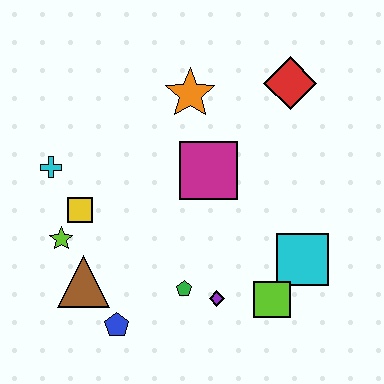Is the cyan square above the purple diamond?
Yes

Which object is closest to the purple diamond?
The green pentagon is closest to the purple diamond.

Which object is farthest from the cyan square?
The cyan cross is farthest from the cyan square.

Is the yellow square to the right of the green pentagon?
No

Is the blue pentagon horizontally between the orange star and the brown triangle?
Yes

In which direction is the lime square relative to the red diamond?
The lime square is below the red diamond.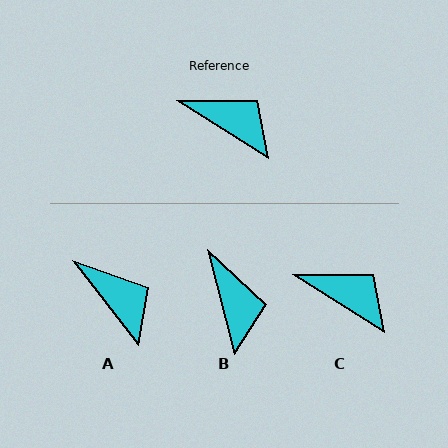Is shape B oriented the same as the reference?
No, it is off by about 43 degrees.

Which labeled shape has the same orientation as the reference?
C.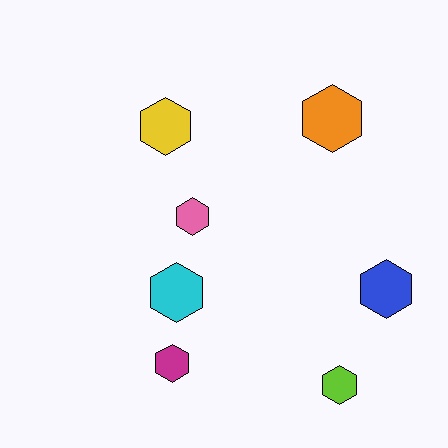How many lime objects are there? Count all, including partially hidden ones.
There is 1 lime object.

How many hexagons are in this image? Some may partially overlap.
There are 7 hexagons.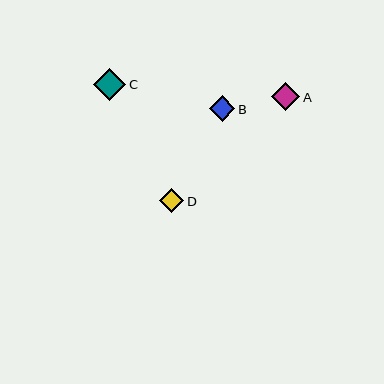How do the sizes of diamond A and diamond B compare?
Diamond A and diamond B are approximately the same size.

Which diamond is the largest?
Diamond C is the largest with a size of approximately 32 pixels.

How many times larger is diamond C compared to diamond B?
Diamond C is approximately 1.2 times the size of diamond B.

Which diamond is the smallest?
Diamond D is the smallest with a size of approximately 24 pixels.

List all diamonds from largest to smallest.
From largest to smallest: C, A, B, D.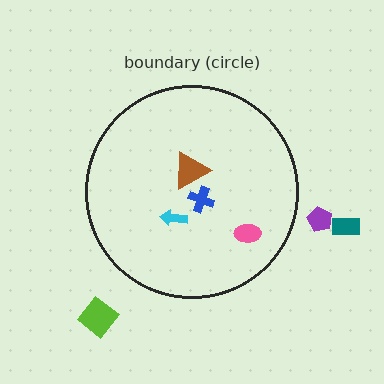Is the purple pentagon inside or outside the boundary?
Outside.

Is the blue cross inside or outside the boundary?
Inside.